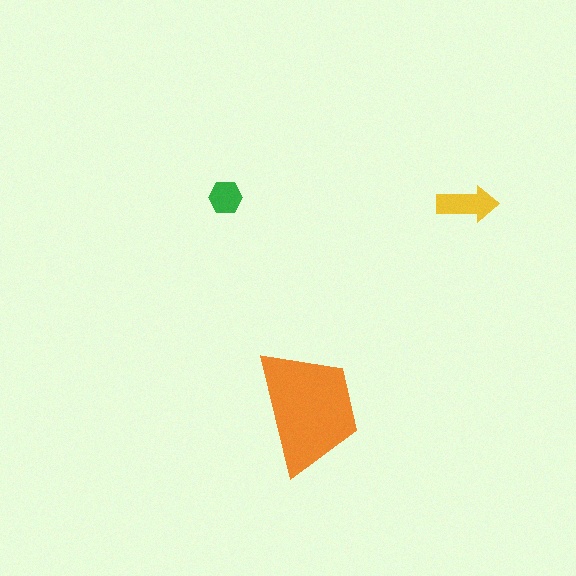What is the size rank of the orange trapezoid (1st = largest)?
1st.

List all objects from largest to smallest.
The orange trapezoid, the yellow arrow, the green hexagon.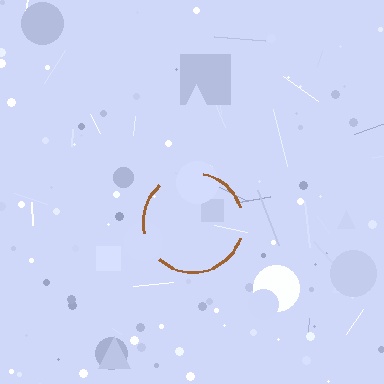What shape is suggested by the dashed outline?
The dashed outline suggests a circle.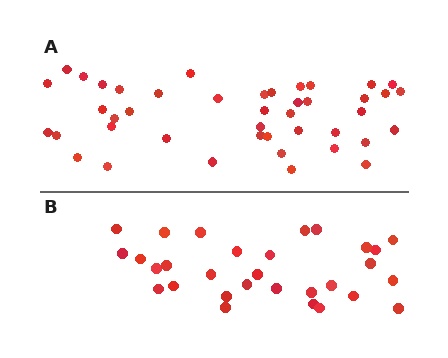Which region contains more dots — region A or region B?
Region A (the top region) has more dots.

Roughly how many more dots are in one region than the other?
Region A has approximately 15 more dots than region B.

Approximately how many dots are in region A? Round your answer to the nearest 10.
About 40 dots. (The exact count is 43, which rounds to 40.)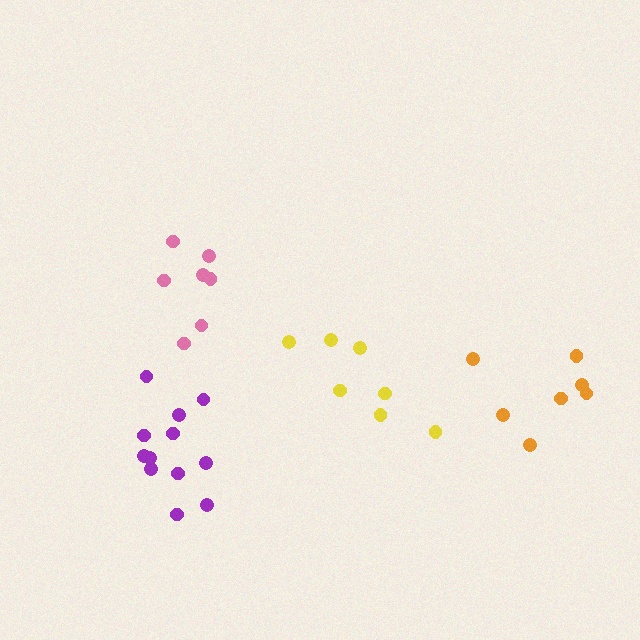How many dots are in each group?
Group 1: 12 dots, Group 2: 7 dots, Group 3: 7 dots, Group 4: 7 dots (33 total).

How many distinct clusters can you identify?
There are 4 distinct clusters.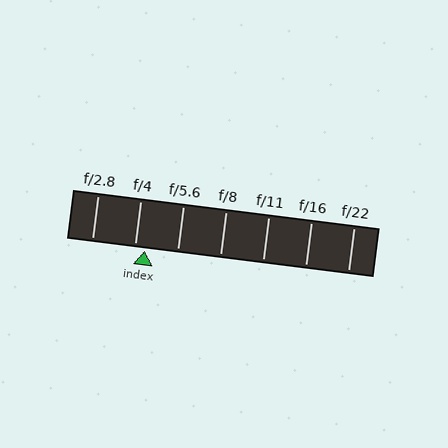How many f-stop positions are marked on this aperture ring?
There are 7 f-stop positions marked.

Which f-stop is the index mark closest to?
The index mark is closest to f/4.